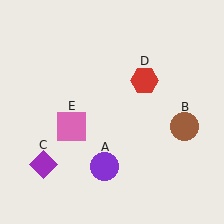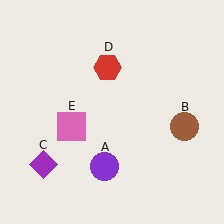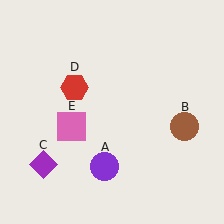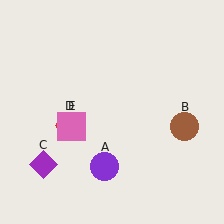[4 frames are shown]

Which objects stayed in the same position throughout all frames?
Purple circle (object A) and brown circle (object B) and purple diamond (object C) and pink square (object E) remained stationary.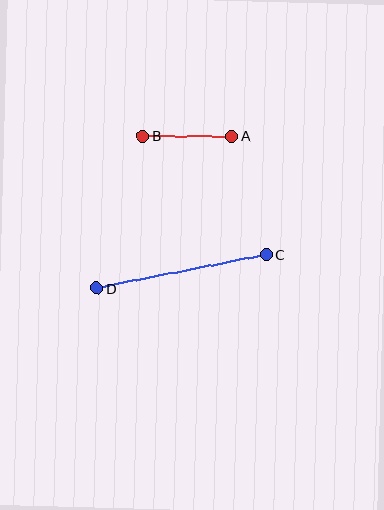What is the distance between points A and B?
The distance is approximately 89 pixels.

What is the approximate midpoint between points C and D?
The midpoint is at approximately (182, 272) pixels.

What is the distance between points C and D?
The distance is approximately 173 pixels.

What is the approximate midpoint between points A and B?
The midpoint is at approximately (187, 136) pixels.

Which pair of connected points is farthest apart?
Points C and D are farthest apart.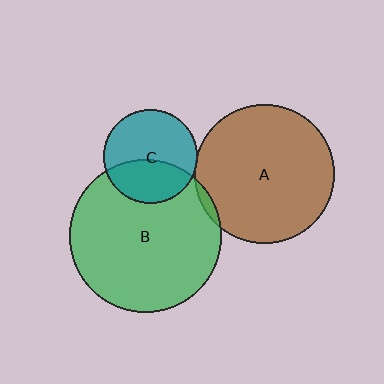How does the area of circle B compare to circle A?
Approximately 1.2 times.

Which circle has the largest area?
Circle B (green).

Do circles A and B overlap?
Yes.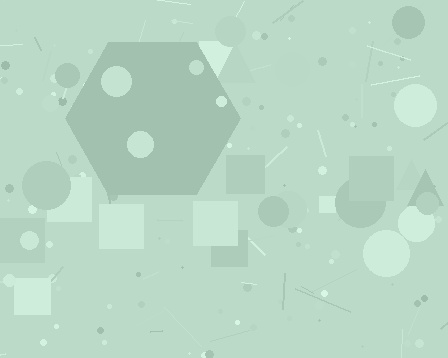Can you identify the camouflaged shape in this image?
The camouflaged shape is a hexagon.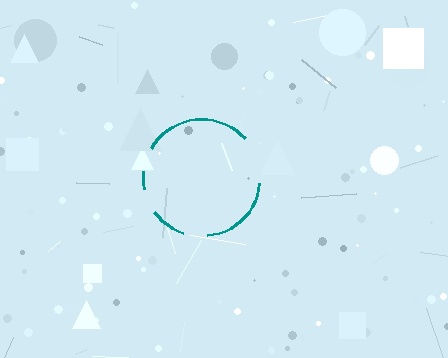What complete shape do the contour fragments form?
The contour fragments form a circle.